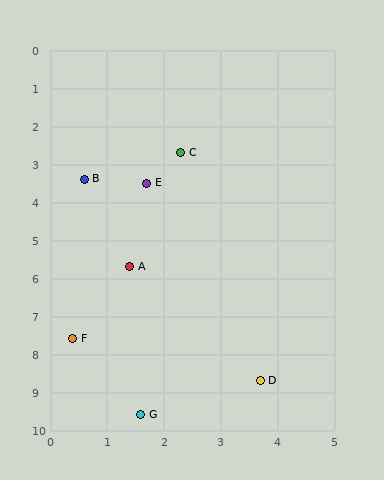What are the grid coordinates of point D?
Point D is at approximately (3.7, 8.7).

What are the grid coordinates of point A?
Point A is at approximately (1.4, 5.7).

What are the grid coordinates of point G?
Point G is at approximately (1.6, 9.6).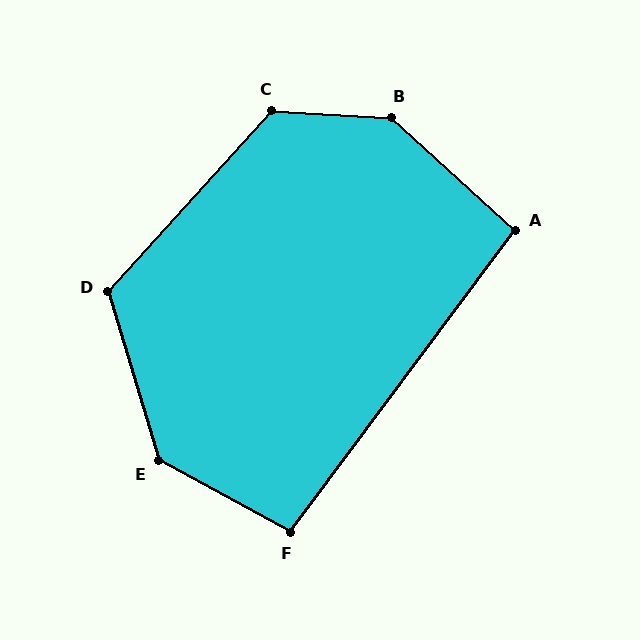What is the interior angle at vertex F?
Approximately 98 degrees (obtuse).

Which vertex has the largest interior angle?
B, at approximately 141 degrees.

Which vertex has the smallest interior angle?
A, at approximately 96 degrees.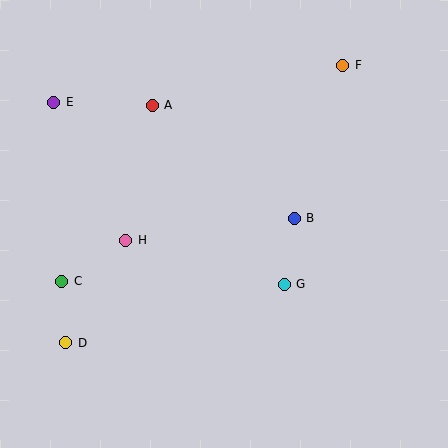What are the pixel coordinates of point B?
Point B is at (294, 218).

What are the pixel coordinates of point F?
Point F is at (343, 65).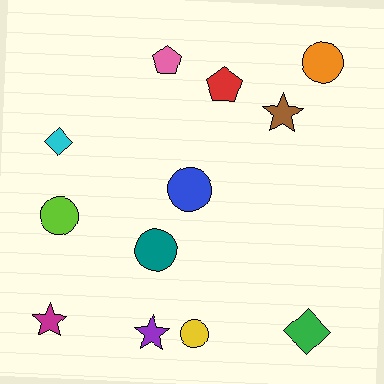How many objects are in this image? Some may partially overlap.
There are 12 objects.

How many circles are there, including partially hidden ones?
There are 5 circles.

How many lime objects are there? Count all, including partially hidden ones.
There is 1 lime object.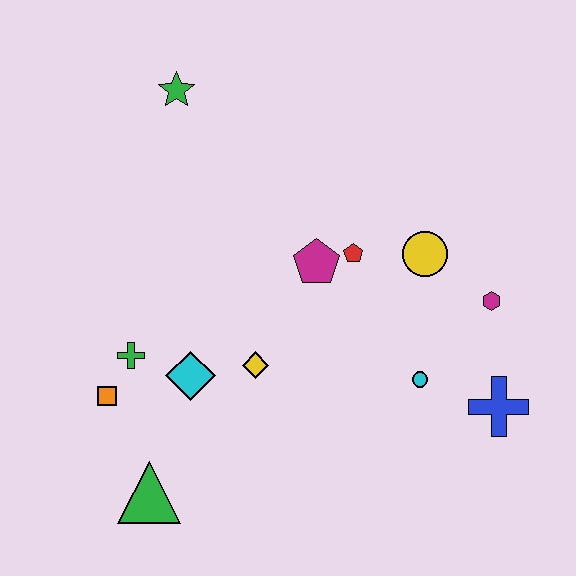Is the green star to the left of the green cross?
No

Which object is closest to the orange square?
The green cross is closest to the orange square.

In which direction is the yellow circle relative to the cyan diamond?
The yellow circle is to the right of the cyan diamond.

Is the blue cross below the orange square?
Yes